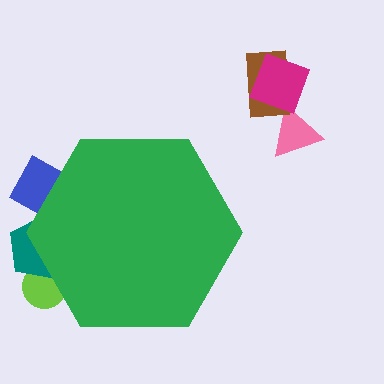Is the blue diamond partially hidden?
Yes, the blue diamond is partially hidden behind the green hexagon.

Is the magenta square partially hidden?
No, the magenta square is fully visible.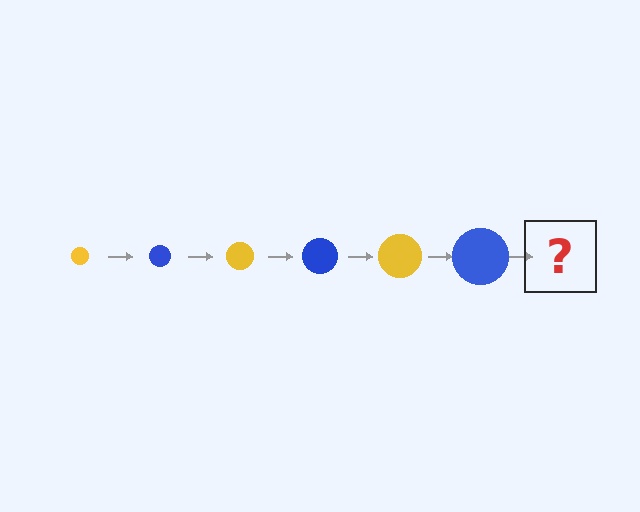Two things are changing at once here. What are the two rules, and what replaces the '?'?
The two rules are that the circle grows larger each step and the color cycles through yellow and blue. The '?' should be a yellow circle, larger than the previous one.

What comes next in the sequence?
The next element should be a yellow circle, larger than the previous one.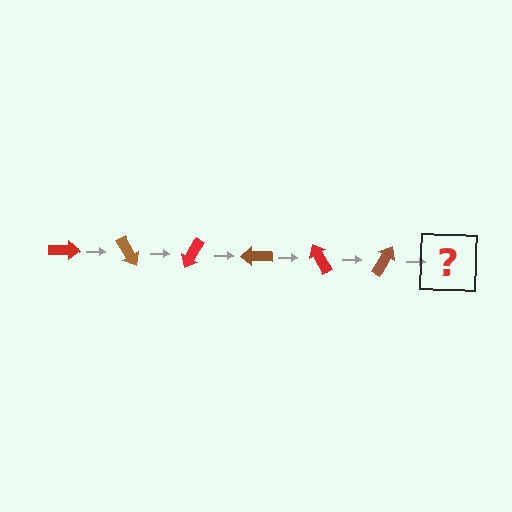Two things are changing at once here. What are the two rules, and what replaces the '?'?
The two rules are that it rotates 60 degrees each step and the color cycles through red and brown. The '?' should be a red arrow, rotated 360 degrees from the start.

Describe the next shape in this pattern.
It should be a red arrow, rotated 360 degrees from the start.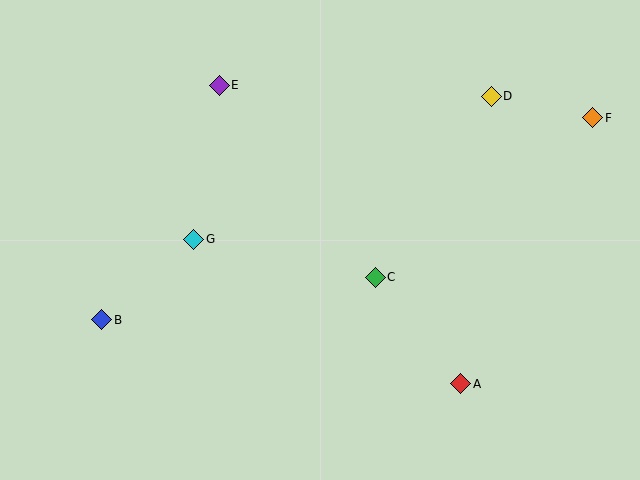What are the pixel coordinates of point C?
Point C is at (375, 277).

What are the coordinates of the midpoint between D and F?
The midpoint between D and F is at (542, 107).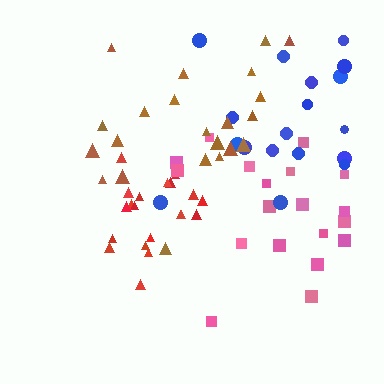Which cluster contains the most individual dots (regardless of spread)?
Brown (22).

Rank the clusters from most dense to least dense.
red, pink, brown, blue.